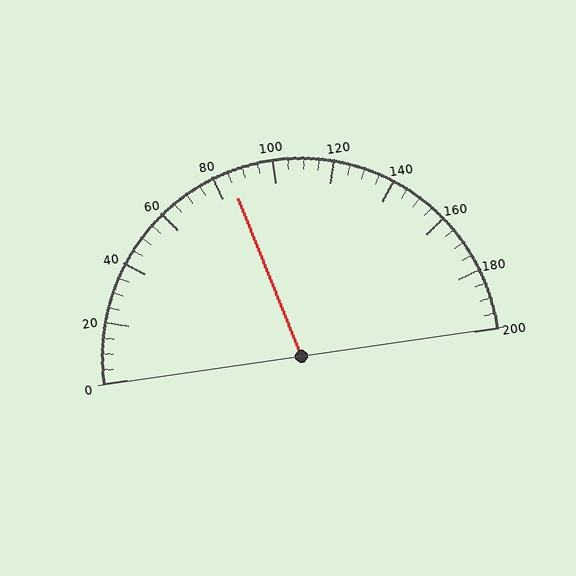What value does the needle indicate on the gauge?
The needle indicates approximately 85.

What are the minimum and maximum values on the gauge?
The gauge ranges from 0 to 200.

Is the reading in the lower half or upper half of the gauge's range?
The reading is in the lower half of the range (0 to 200).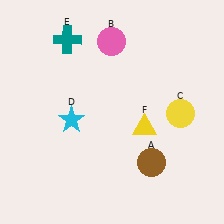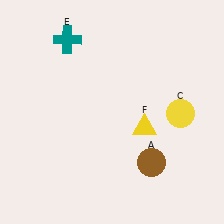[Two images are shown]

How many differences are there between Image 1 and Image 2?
There are 2 differences between the two images.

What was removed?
The cyan star (D), the pink circle (B) were removed in Image 2.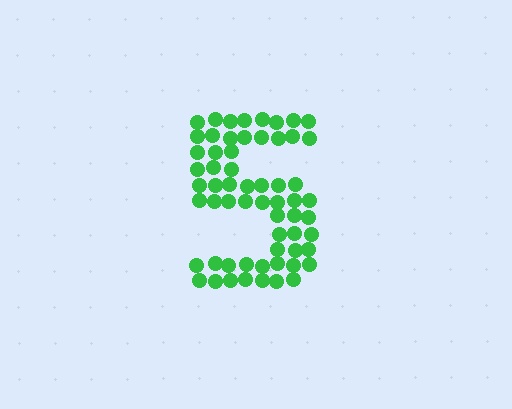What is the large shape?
The large shape is the digit 5.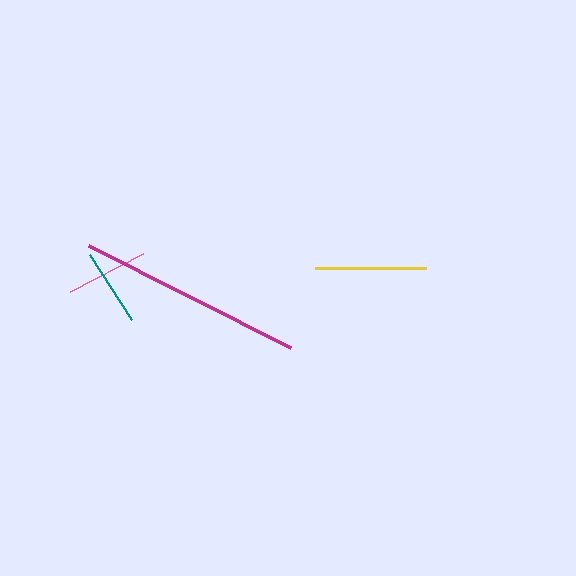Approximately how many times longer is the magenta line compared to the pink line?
The magenta line is approximately 2.8 times the length of the pink line.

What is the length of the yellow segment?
The yellow segment is approximately 111 pixels long.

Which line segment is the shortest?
The teal line is the shortest at approximately 77 pixels.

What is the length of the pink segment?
The pink segment is approximately 82 pixels long.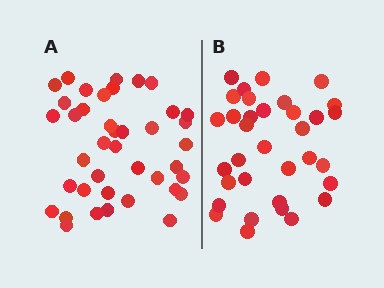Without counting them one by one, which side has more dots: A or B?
Region A (the left region) has more dots.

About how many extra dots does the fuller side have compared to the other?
Region A has about 6 more dots than region B.